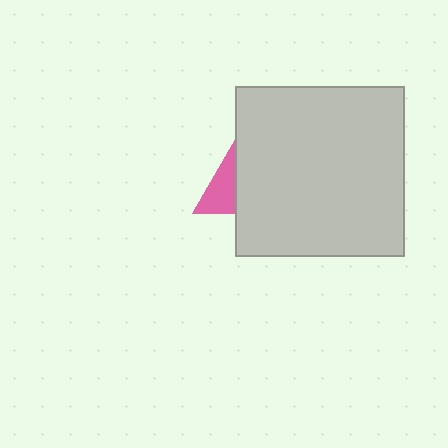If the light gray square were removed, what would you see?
You would see the complete pink triangle.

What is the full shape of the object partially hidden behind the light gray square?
The partially hidden object is a pink triangle.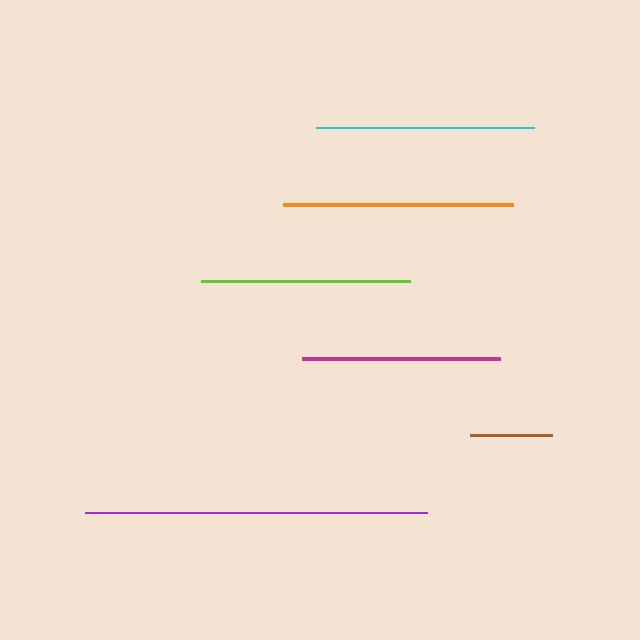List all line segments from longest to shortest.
From longest to shortest: purple, orange, cyan, lime, magenta, brown.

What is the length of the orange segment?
The orange segment is approximately 230 pixels long.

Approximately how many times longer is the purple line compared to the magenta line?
The purple line is approximately 1.7 times the length of the magenta line.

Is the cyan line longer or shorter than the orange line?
The orange line is longer than the cyan line.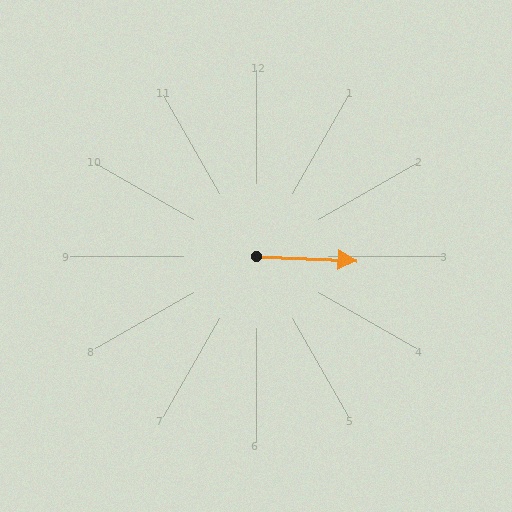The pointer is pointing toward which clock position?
Roughly 3 o'clock.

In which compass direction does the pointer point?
East.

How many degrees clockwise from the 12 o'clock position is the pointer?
Approximately 92 degrees.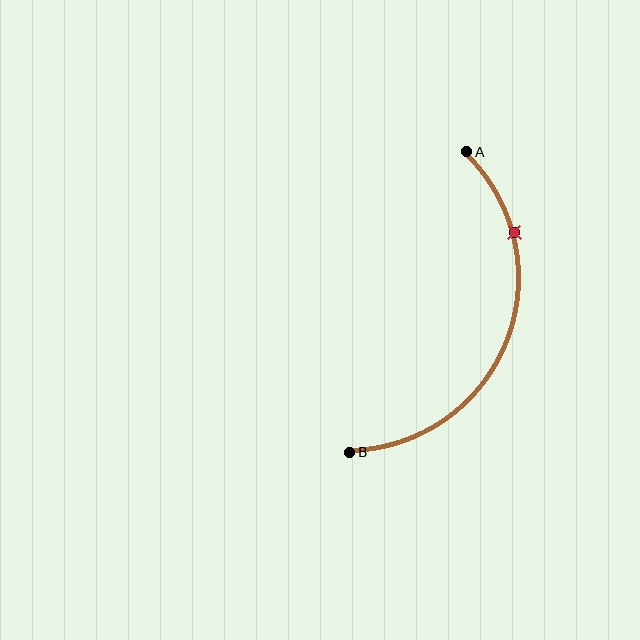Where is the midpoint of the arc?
The arc midpoint is the point on the curve farthest from the straight line joining A and B. It sits to the right of that line.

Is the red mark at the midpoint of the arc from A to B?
No. The red mark lies on the arc but is closer to endpoint A. The arc midpoint would be at the point on the curve equidistant along the arc from both A and B.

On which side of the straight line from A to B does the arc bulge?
The arc bulges to the right of the straight line connecting A and B.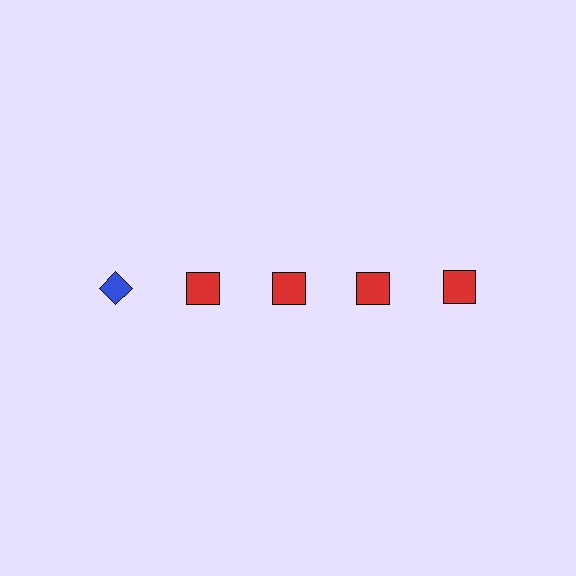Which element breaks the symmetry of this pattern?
The blue diamond in the top row, leftmost column breaks the symmetry. All other shapes are red squares.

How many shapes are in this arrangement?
There are 5 shapes arranged in a grid pattern.